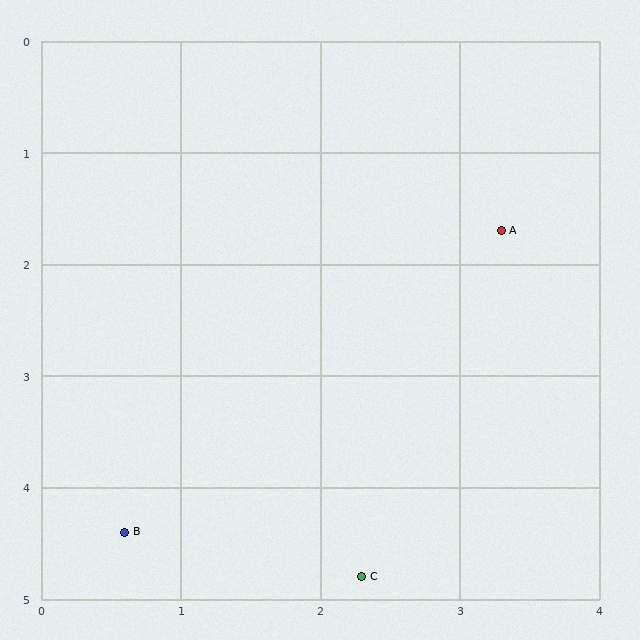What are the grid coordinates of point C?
Point C is at approximately (2.3, 4.8).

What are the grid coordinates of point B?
Point B is at approximately (0.6, 4.4).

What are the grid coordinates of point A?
Point A is at approximately (3.3, 1.7).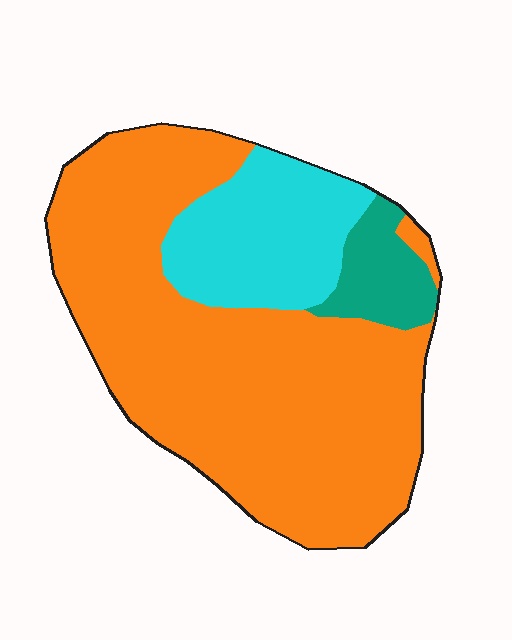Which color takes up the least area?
Teal, at roughly 10%.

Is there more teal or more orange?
Orange.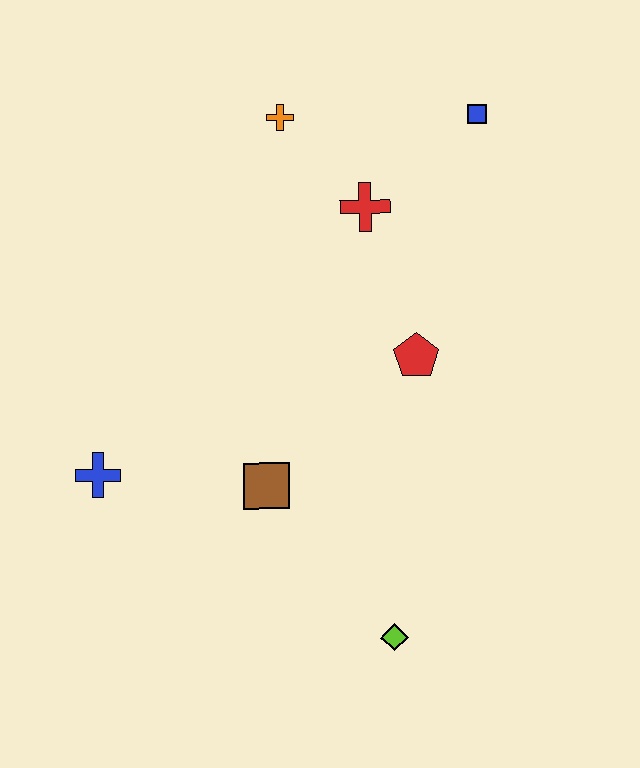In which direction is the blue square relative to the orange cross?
The blue square is to the right of the orange cross.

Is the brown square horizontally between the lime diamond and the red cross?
No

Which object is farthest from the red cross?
The lime diamond is farthest from the red cross.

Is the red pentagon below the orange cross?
Yes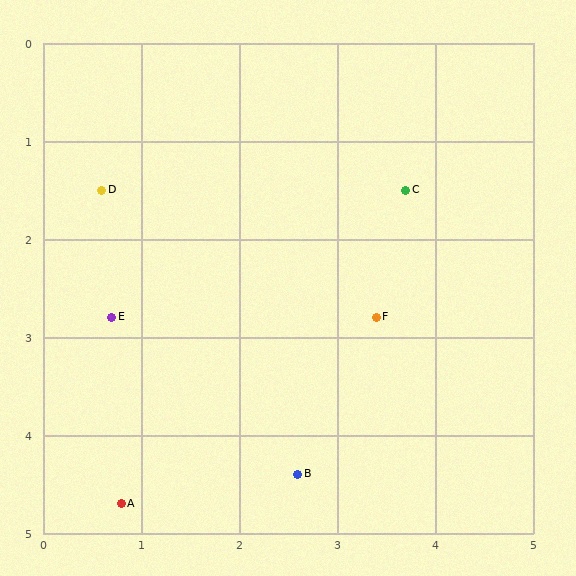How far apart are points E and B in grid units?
Points E and B are about 2.5 grid units apart.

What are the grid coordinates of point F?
Point F is at approximately (3.4, 2.8).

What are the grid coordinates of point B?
Point B is at approximately (2.6, 4.4).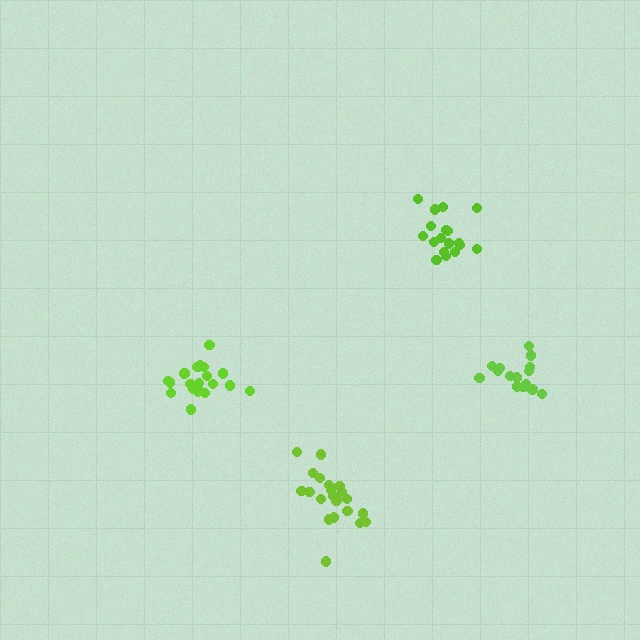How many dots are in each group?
Group 1: 15 dots, Group 2: 21 dots, Group 3: 21 dots, Group 4: 18 dots (75 total).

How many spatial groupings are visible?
There are 4 spatial groupings.